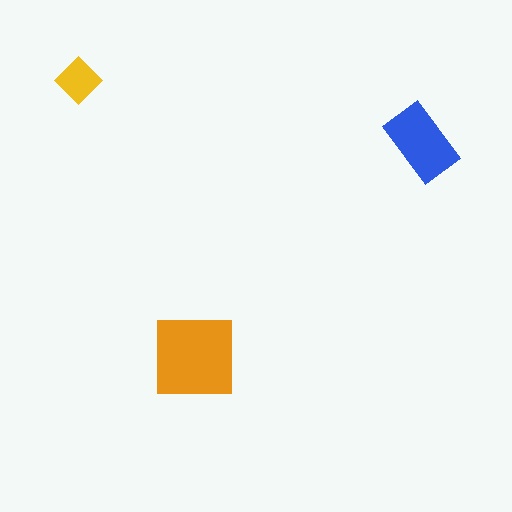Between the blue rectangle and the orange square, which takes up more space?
The orange square.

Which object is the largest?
The orange square.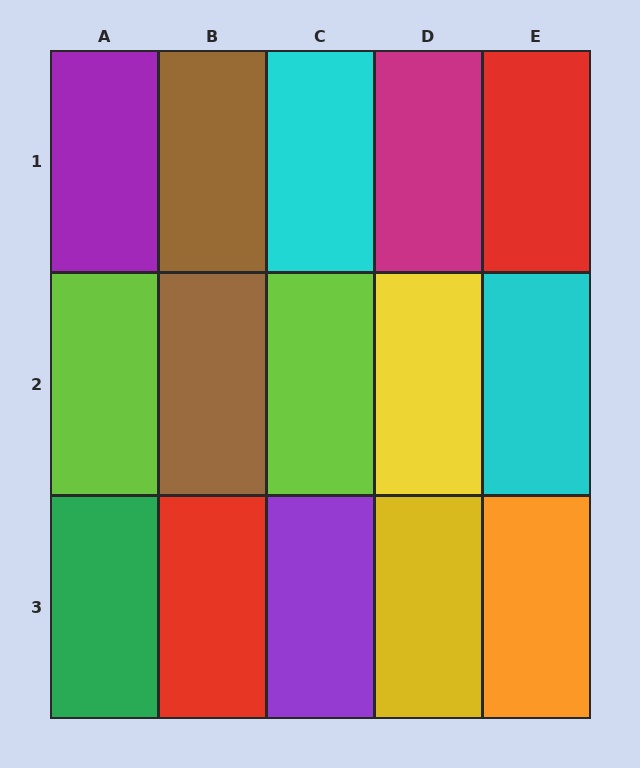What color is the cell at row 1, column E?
Red.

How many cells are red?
2 cells are red.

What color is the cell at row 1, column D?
Magenta.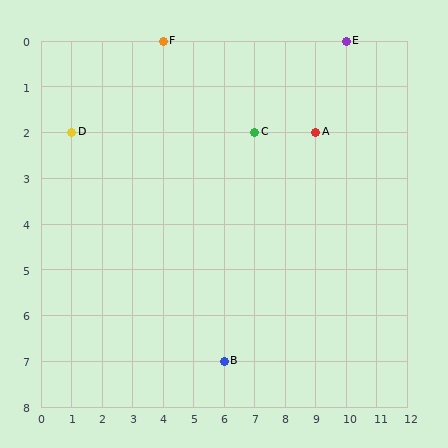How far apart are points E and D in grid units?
Points E and D are 9 columns and 2 rows apart (about 9.2 grid units diagonally).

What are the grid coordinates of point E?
Point E is at grid coordinates (10, 0).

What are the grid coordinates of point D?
Point D is at grid coordinates (1, 2).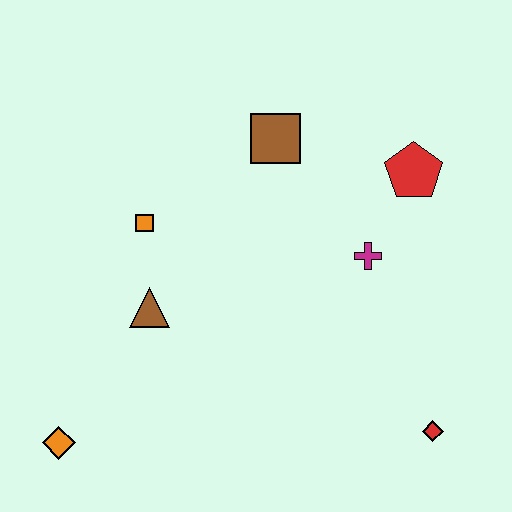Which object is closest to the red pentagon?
The magenta cross is closest to the red pentagon.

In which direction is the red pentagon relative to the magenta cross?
The red pentagon is above the magenta cross.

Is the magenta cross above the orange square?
No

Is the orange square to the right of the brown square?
No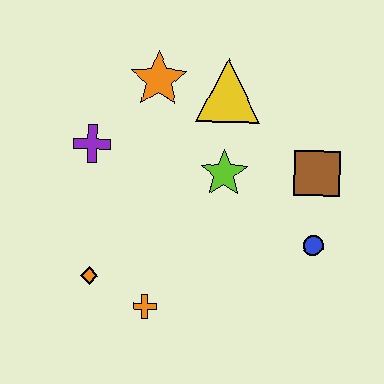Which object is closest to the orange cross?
The orange diamond is closest to the orange cross.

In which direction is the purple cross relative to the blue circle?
The purple cross is to the left of the blue circle.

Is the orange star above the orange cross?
Yes